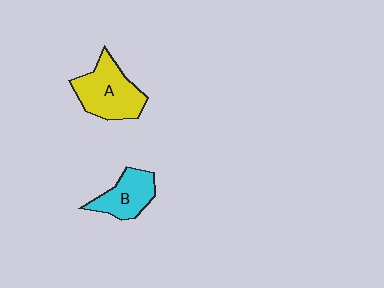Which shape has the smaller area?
Shape B (cyan).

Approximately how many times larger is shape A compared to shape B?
Approximately 1.4 times.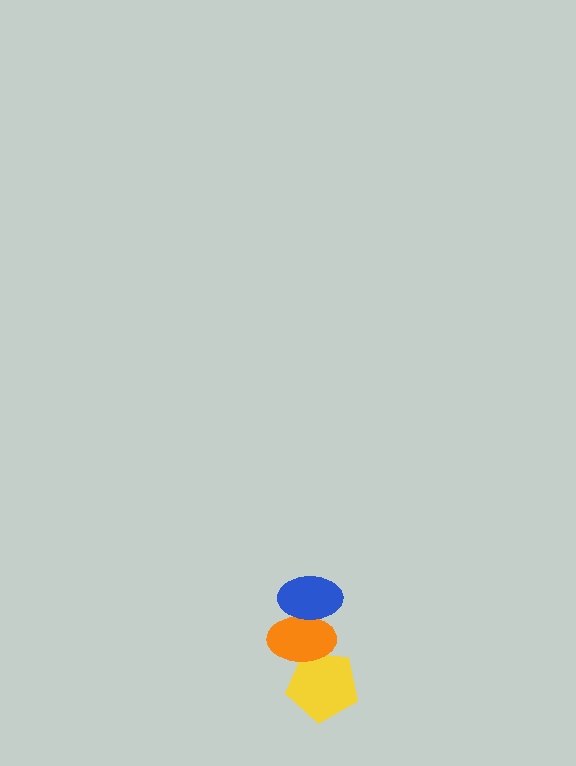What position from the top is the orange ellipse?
The orange ellipse is 2nd from the top.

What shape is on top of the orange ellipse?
The blue ellipse is on top of the orange ellipse.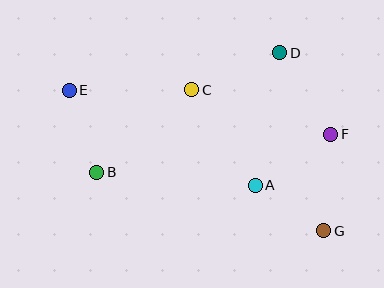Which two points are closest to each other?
Points A and G are closest to each other.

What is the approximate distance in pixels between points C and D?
The distance between C and D is approximately 95 pixels.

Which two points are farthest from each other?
Points E and G are farthest from each other.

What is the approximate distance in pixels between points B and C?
The distance between B and C is approximately 126 pixels.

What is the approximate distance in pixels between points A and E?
The distance between A and E is approximately 209 pixels.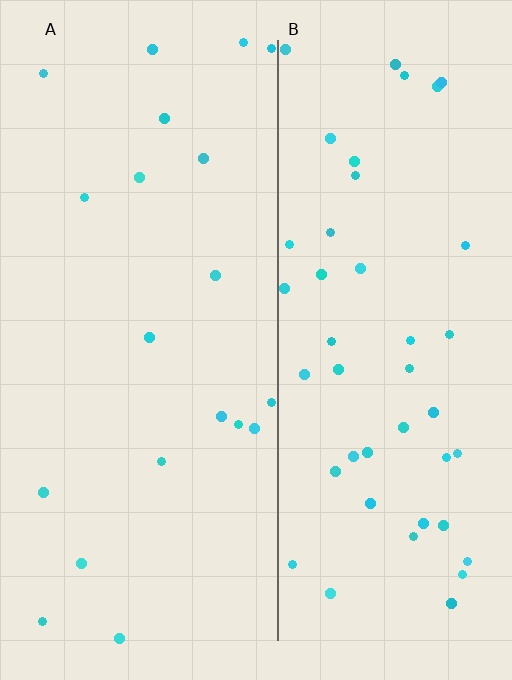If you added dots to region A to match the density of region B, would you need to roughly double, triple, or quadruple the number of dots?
Approximately double.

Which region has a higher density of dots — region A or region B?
B (the right).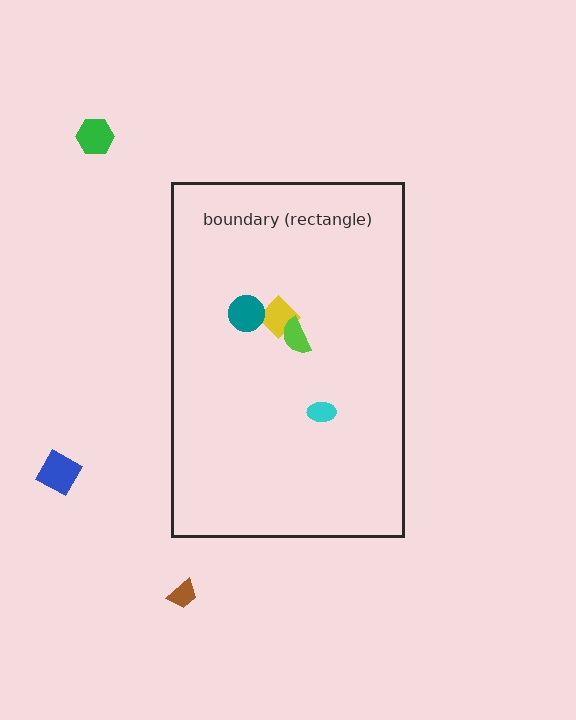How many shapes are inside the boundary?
4 inside, 3 outside.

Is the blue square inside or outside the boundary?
Outside.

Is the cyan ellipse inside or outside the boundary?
Inside.